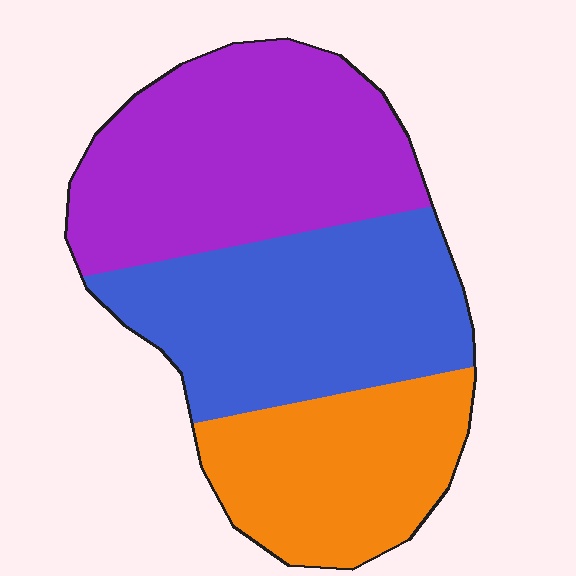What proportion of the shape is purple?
Purple covers around 40% of the shape.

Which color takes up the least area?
Orange, at roughly 25%.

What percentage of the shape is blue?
Blue covers roughly 35% of the shape.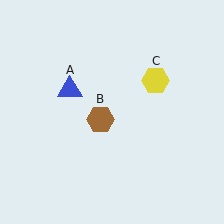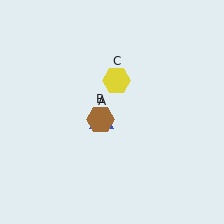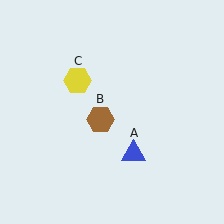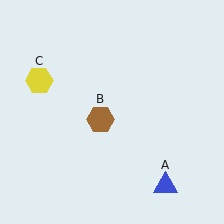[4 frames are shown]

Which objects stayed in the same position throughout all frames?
Brown hexagon (object B) remained stationary.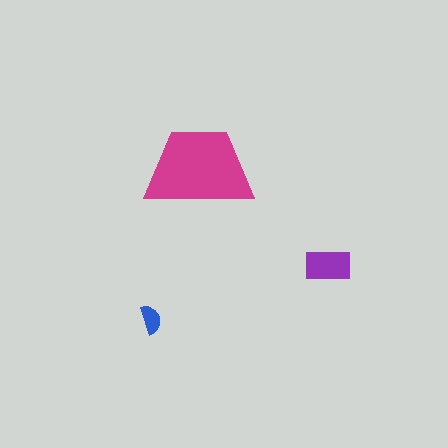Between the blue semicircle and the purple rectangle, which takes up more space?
The purple rectangle.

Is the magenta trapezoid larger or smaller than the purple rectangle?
Larger.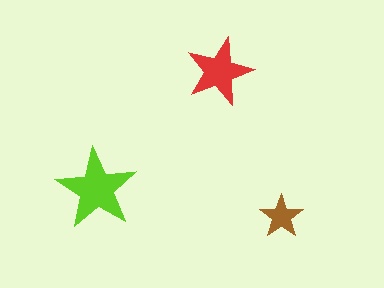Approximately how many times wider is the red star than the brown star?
About 1.5 times wider.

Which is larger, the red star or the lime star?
The lime one.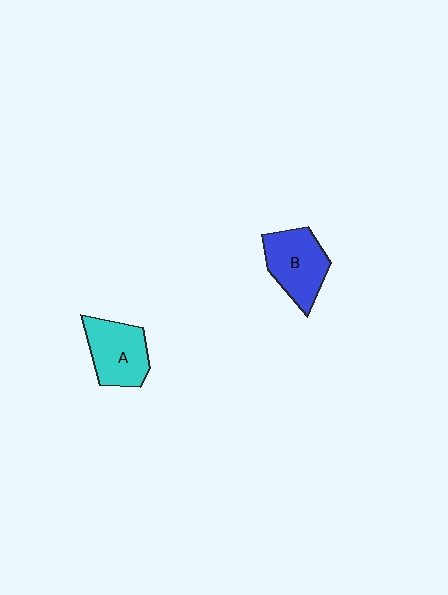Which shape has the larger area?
Shape B (blue).